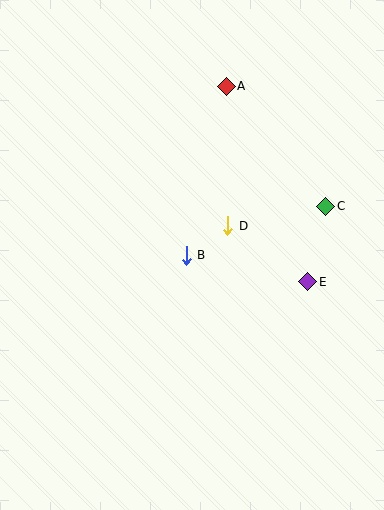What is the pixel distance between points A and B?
The distance between A and B is 174 pixels.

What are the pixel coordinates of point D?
Point D is at (228, 226).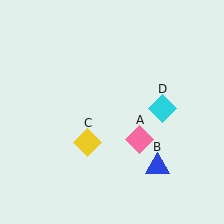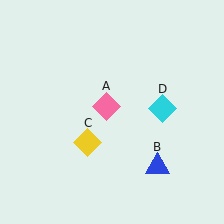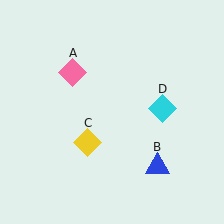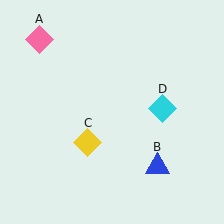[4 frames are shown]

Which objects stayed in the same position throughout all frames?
Blue triangle (object B) and yellow diamond (object C) and cyan diamond (object D) remained stationary.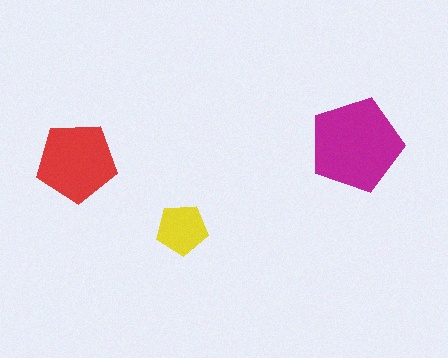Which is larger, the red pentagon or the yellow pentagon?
The red one.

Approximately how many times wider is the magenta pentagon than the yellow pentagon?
About 2 times wider.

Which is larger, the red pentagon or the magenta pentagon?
The magenta one.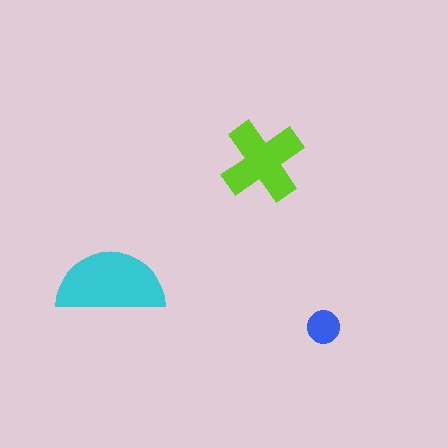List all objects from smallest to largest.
The blue circle, the lime cross, the cyan semicircle.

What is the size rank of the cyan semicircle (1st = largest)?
1st.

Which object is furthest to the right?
The blue circle is rightmost.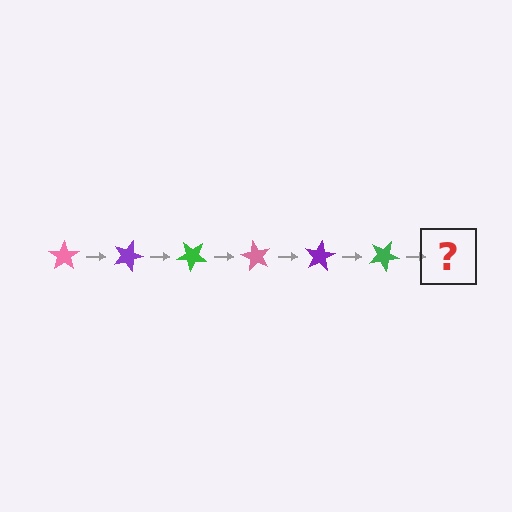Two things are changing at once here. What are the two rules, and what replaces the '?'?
The two rules are that it rotates 20 degrees each step and the color cycles through pink, purple, and green. The '?' should be a pink star, rotated 120 degrees from the start.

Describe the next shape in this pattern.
It should be a pink star, rotated 120 degrees from the start.